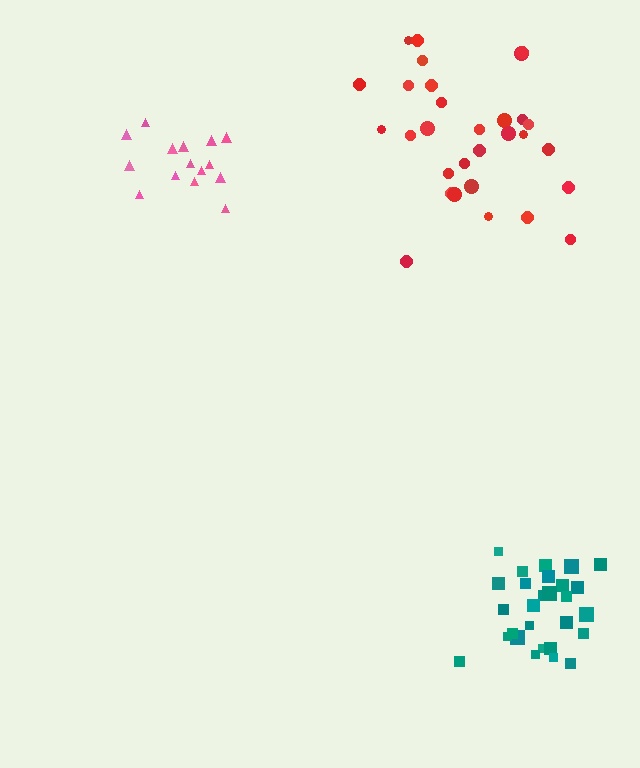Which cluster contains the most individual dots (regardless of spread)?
Red (30).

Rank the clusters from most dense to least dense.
teal, pink, red.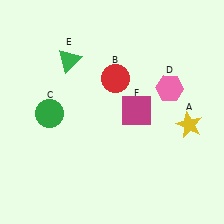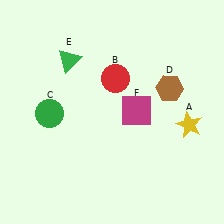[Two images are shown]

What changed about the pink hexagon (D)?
In Image 1, D is pink. In Image 2, it changed to brown.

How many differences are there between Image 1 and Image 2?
There is 1 difference between the two images.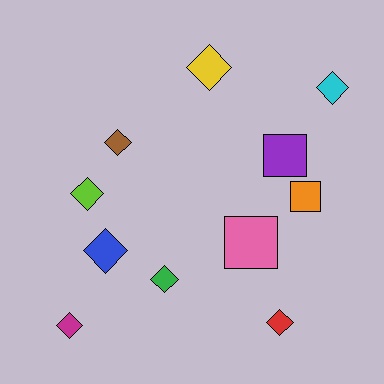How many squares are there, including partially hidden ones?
There are 3 squares.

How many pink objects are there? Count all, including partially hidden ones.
There is 1 pink object.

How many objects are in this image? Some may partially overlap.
There are 11 objects.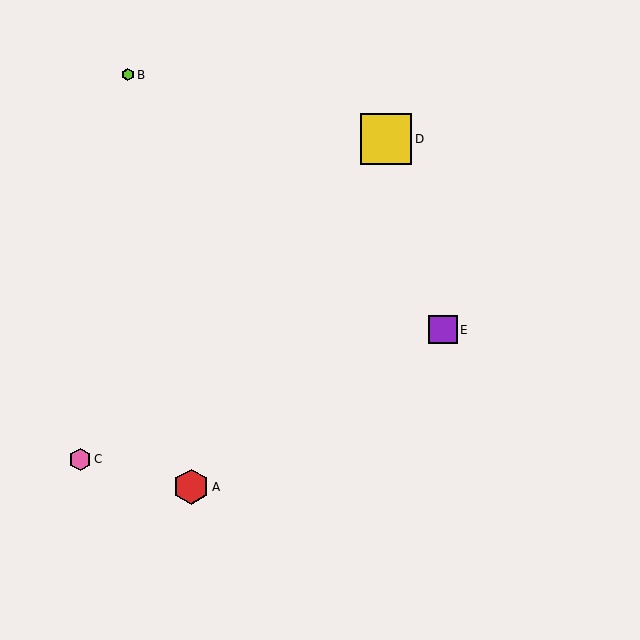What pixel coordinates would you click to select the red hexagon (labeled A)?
Click at (191, 487) to select the red hexagon A.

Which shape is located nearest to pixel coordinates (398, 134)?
The yellow square (labeled D) at (386, 139) is nearest to that location.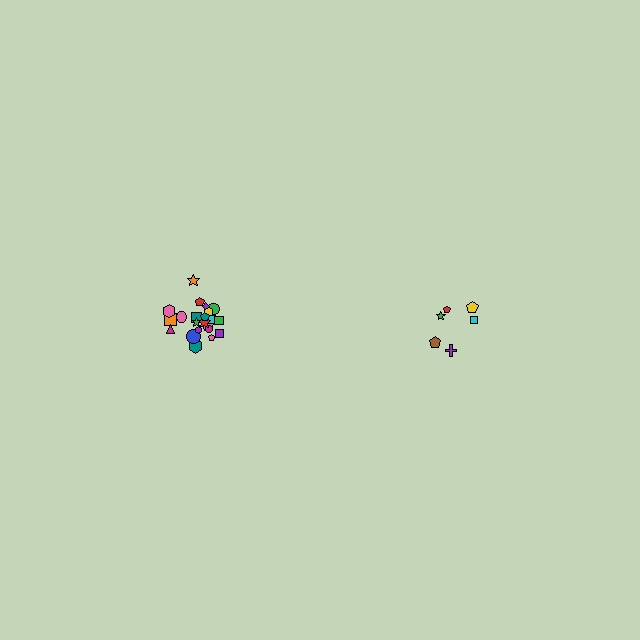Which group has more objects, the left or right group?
The left group.